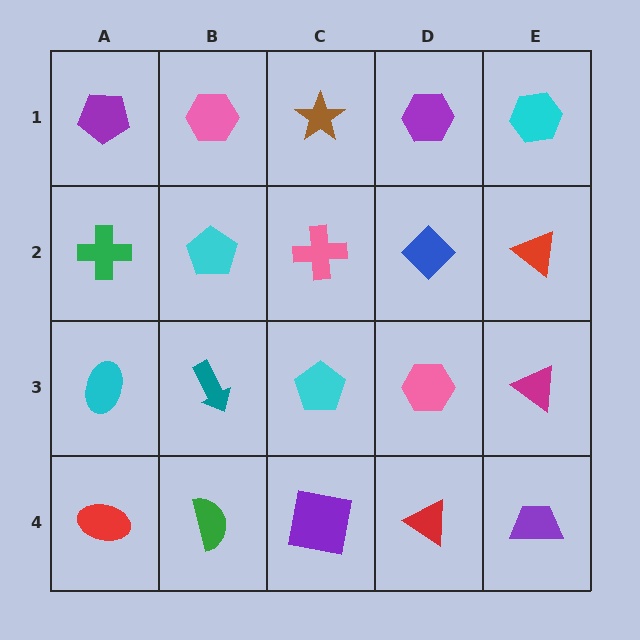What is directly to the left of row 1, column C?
A pink hexagon.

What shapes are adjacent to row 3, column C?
A pink cross (row 2, column C), a purple square (row 4, column C), a teal arrow (row 3, column B), a pink hexagon (row 3, column D).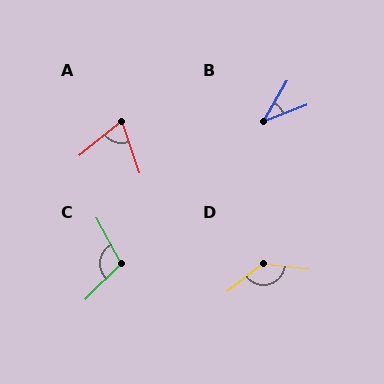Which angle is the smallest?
B, at approximately 40 degrees.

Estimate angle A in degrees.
Approximately 70 degrees.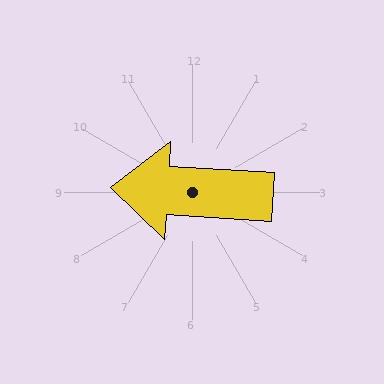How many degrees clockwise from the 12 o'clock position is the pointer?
Approximately 274 degrees.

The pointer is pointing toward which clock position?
Roughly 9 o'clock.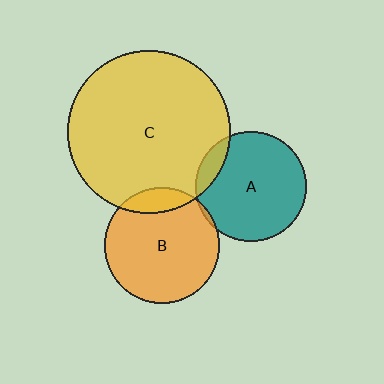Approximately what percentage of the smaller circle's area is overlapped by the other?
Approximately 10%.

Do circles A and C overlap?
Yes.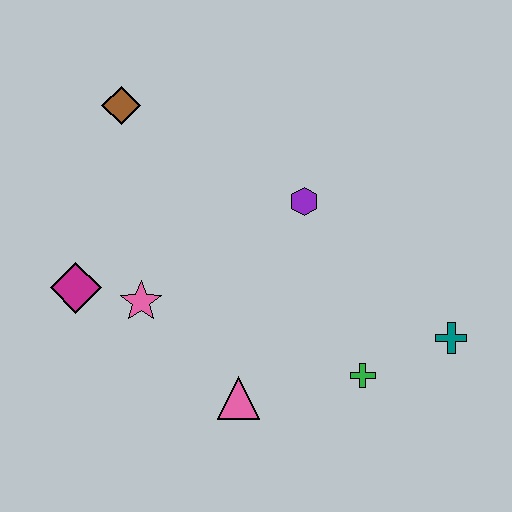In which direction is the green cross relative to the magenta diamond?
The green cross is to the right of the magenta diamond.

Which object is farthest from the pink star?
The teal cross is farthest from the pink star.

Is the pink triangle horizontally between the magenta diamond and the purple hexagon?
Yes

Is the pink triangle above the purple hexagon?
No